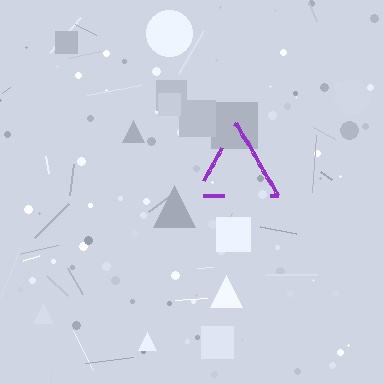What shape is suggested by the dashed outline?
The dashed outline suggests a triangle.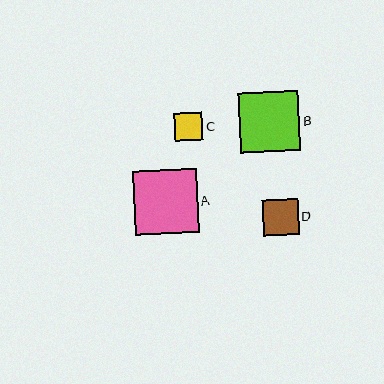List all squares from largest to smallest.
From largest to smallest: A, B, D, C.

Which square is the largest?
Square A is the largest with a size of approximately 64 pixels.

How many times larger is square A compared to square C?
Square A is approximately 2.2 times the size of square C.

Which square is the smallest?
Square C is the smallest with a size of approximately 28 pixels.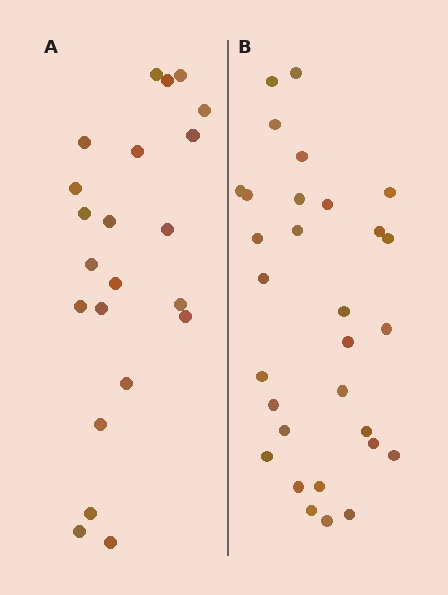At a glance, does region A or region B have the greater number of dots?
Region B (the right region) has more dots.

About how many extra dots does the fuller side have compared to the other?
Region B has roughly 8 or so more dots than region A.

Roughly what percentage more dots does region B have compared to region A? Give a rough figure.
About 35% more.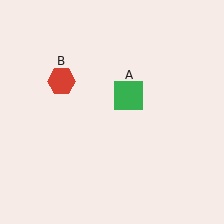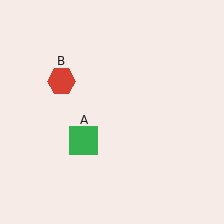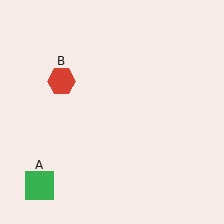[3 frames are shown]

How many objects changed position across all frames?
1 object changed position: green square (object A).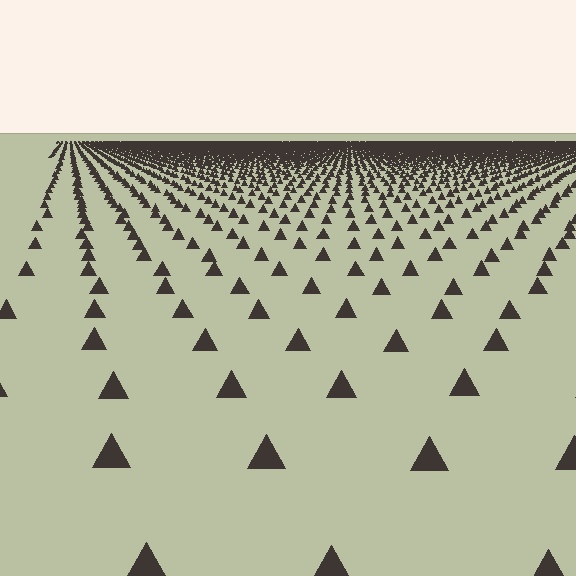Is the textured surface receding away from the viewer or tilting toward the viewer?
The surface is receding away from the viewer. Texture elements get smaller and denser toward the top.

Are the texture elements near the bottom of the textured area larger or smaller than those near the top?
Larger. Near the bottom, elements are closer to the viewer and appear at a bigger on-screen size.